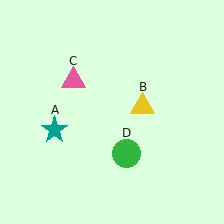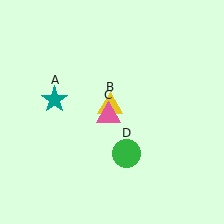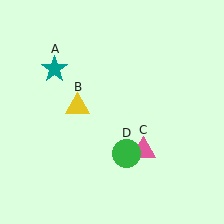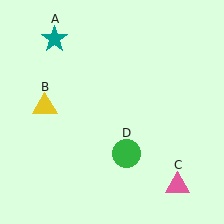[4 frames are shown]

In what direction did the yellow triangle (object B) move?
The yellow triangle (object B) moved left.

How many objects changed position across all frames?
3 objects changed position: teal star (object A), yellow triangle (object B), pink triangle (object C).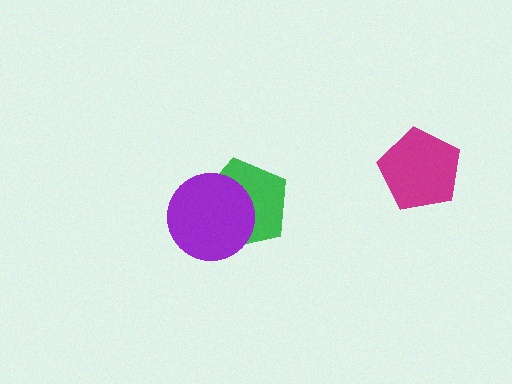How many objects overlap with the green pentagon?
1 object overlaps with the green pentagon.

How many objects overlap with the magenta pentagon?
0 objects overlap with the magenta pentagon.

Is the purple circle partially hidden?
No, no other shape covers it.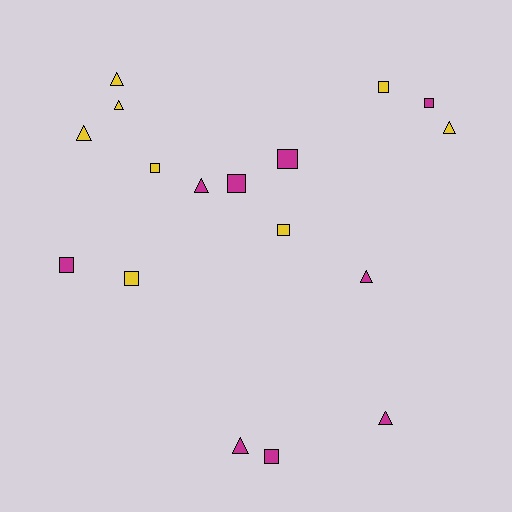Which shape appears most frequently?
Square, with 9 objects.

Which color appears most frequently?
Magenta, with 9 objects.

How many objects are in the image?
There are 17 objects.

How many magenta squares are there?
There are 5 magenta squares.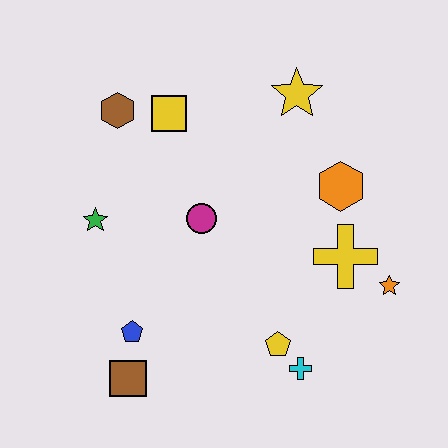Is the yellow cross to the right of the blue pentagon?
Yes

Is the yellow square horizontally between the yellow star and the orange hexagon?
No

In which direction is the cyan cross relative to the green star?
The cyan cross is to the right of the green star.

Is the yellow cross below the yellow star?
Yes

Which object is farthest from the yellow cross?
The brown hexagon is farthest from the yellow cross.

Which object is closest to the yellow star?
The orange hexagon is closest to the yellow star.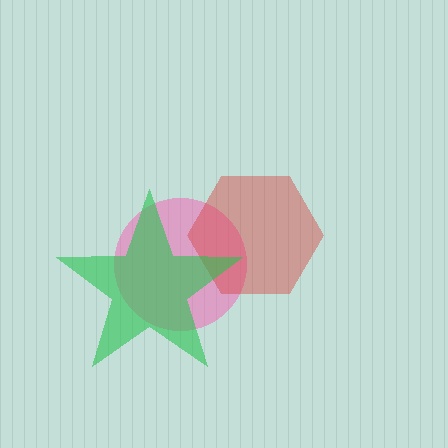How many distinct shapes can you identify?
There are 3 distinct shapes: a pink circle, a red hexagon, a green star.